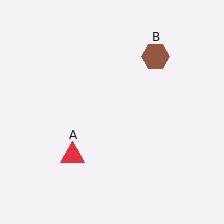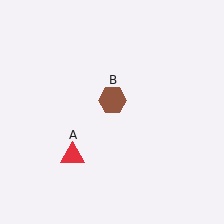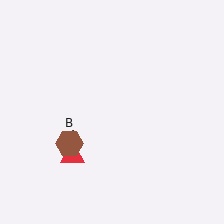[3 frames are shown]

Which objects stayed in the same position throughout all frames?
Red triangle (object A) remained stationary.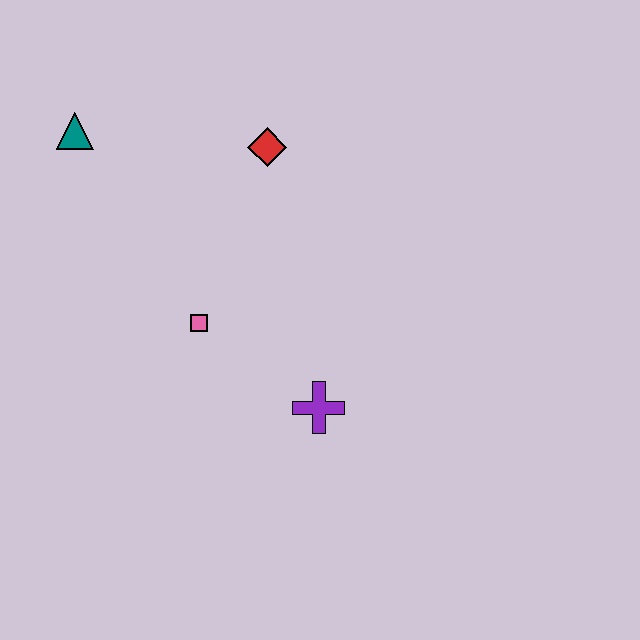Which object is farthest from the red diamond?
The purple cross is farthest from the red diamond.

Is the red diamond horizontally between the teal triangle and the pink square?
No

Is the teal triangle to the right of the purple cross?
No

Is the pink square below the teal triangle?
Yes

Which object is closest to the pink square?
The purple cross is closest to the pink square.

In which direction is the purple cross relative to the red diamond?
The purple cross is below the red diamond.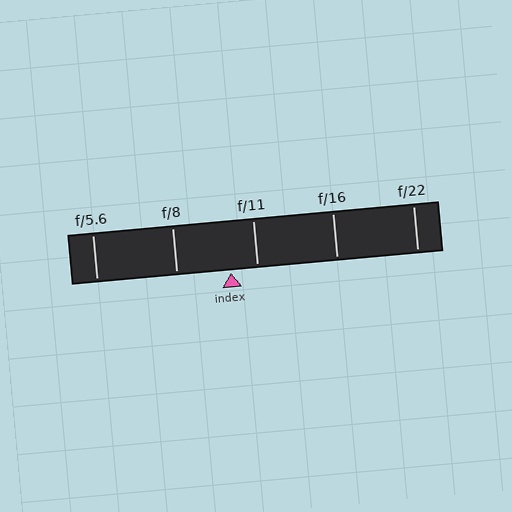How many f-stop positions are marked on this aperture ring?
There are 5 f-stop positions marked.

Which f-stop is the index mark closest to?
The index mark is closest to f/11.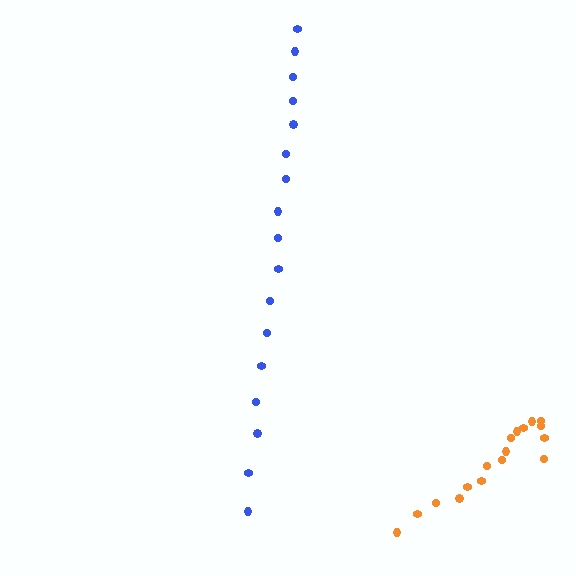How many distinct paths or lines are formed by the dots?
There are 2 distinct paths.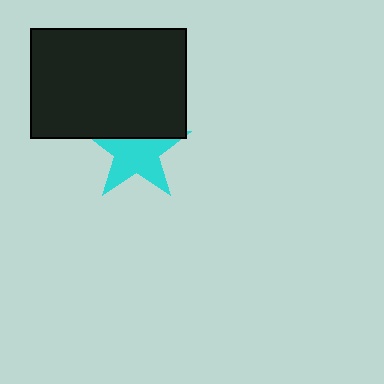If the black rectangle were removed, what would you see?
You would see the complete cyan star.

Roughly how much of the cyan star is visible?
Most of it is visible (roughly 65%).